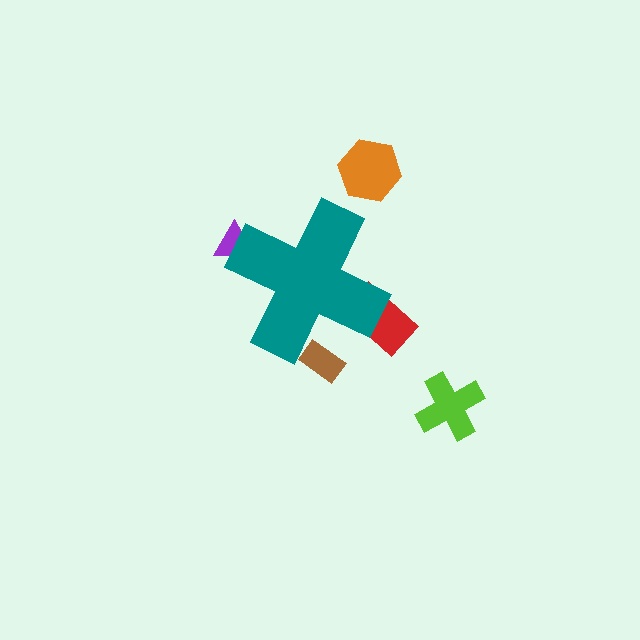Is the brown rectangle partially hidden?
Yes, the brown rectangle is partially hidden behind the teal cross.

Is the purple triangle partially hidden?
Yes, the purple triangle is partially hidden behind the teal cross.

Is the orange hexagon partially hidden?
No, the orange hexagon is fully visible.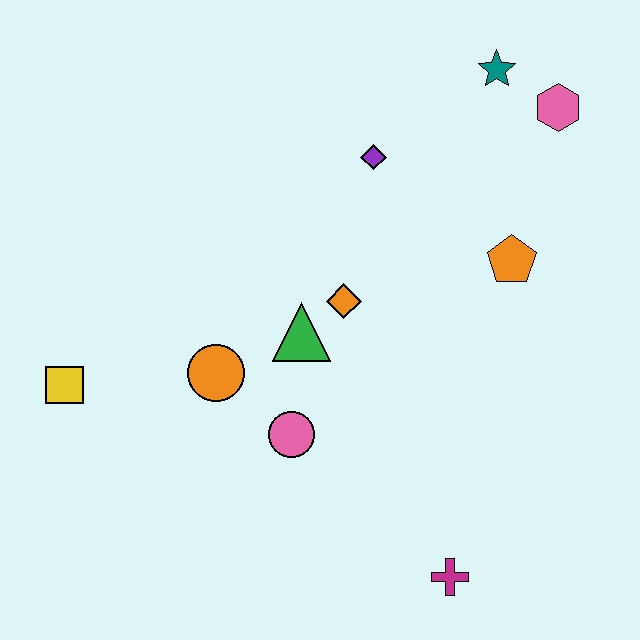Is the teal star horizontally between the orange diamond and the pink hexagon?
Yes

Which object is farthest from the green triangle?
The pink hexagon is farthest from the green triangle.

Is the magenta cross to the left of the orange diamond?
No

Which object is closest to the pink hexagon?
The teal star is closest to the pink hexagon.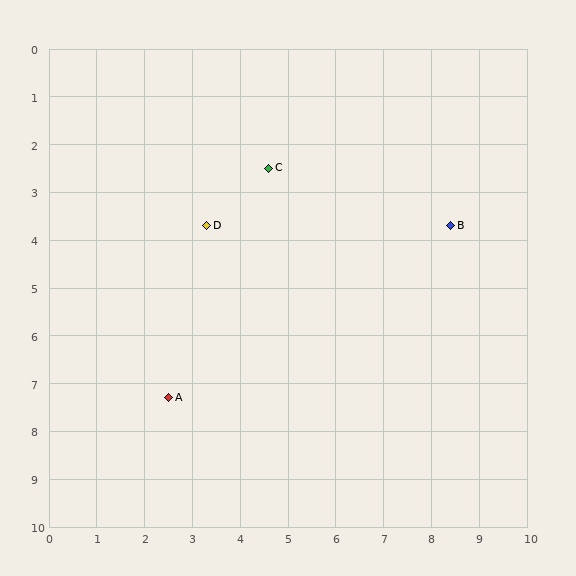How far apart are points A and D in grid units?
Points A and D are about 3.7 grid units apart.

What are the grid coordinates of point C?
Point C is at approximately (4.6, 2.5).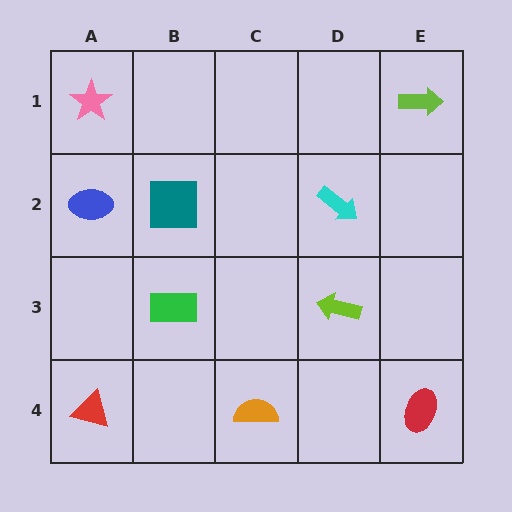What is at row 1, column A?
A pink star.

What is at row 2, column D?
A cyan arrow.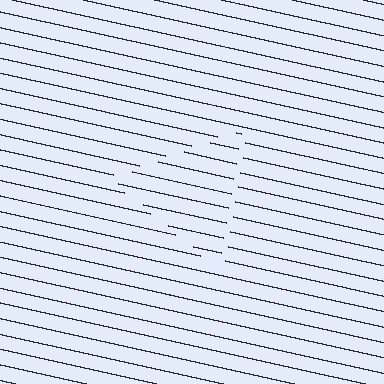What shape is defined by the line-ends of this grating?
An illusory triangle. The interior of the shape contains the same grating, shifted by half a period — the contour is defined by the phase discontinuity where line-ends from the inner and outer gratings abut.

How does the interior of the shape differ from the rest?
The interior of the shape contains the same grating, shifted by half a period — the contour is defined by the phase discontinuity where line-ends from the inner and outer gratings abut.